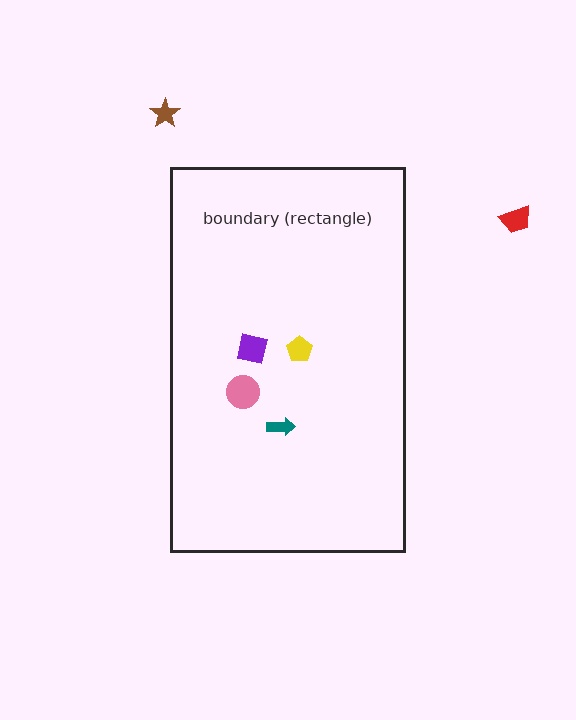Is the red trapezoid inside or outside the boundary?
Outside.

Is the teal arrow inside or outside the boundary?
Inside.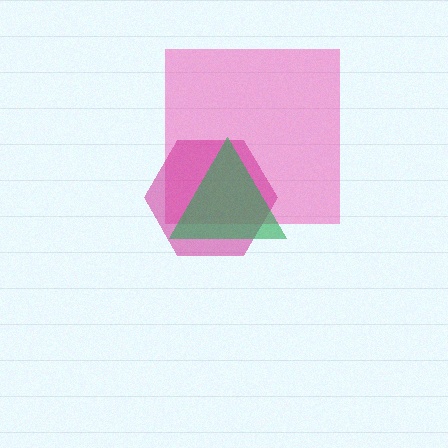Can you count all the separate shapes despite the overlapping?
Yes, there are 3 separate shapes.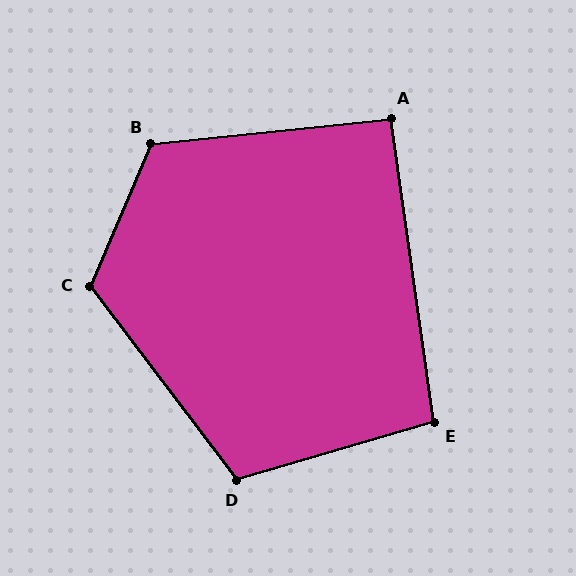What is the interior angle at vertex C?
Approximately 119 degrees (obtuse).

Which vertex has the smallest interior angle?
A, at approximately 92 degrees.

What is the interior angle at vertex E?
Approximately 98 degrees (obtuse).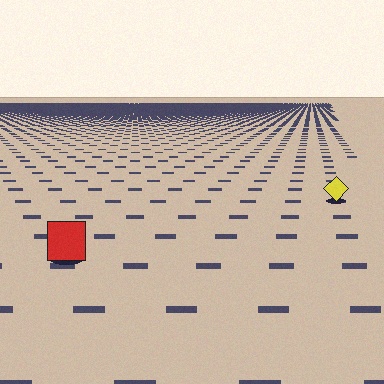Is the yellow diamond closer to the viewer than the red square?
No. The red square is closer — you can tell from the texture gradient: the ground texture is coarser near it.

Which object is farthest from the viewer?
The yellow diamond is farthest from the viewer. It appears smaller and the ground texture around it is denser.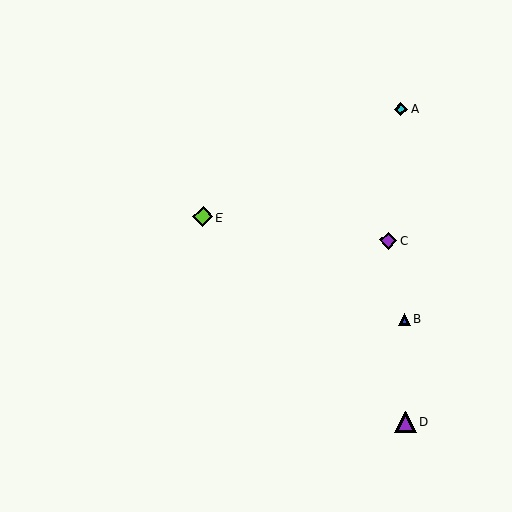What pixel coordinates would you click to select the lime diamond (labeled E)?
Click at (203, 217) to select the lime diamond E.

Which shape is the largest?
The purple triangle (labeled D) is the largest.